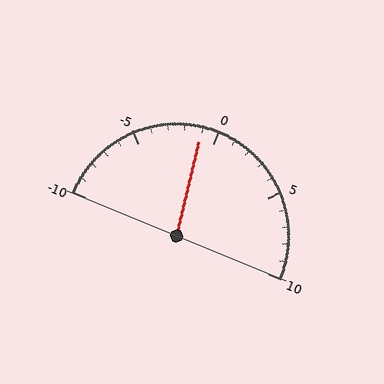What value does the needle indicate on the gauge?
The needle indicates approximately -1.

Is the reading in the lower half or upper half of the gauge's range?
The reading is in the lower half of the range (-10 to 10).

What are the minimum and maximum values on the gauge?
The gauge ranges from -10 to 10.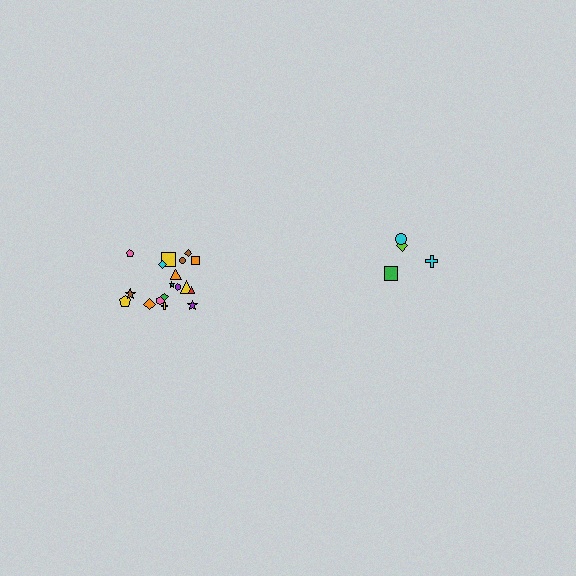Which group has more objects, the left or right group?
The left group.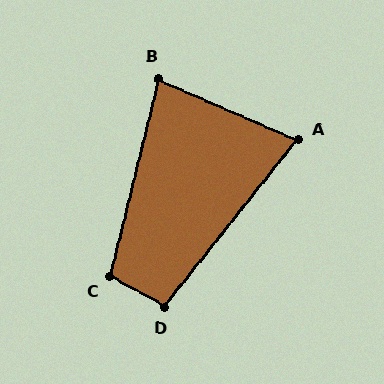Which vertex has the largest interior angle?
C, at approximately 105 degrees.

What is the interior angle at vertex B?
Approximately 80 degrees (acute).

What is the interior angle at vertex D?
Approximately 100 degrees (obtuse).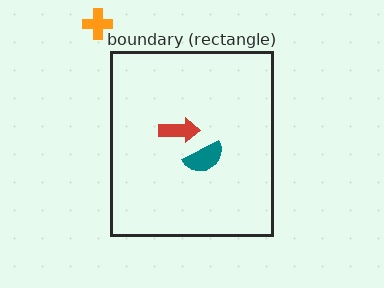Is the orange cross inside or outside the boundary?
Outside.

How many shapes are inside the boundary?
2 inside, 1 outside.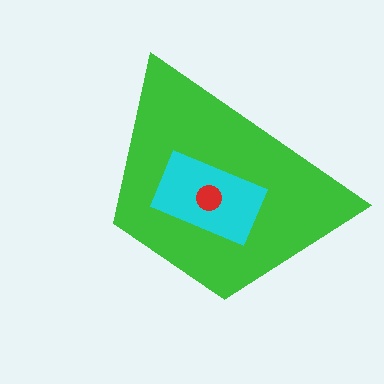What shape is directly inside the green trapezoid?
The cyan rectangle.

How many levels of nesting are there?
3.